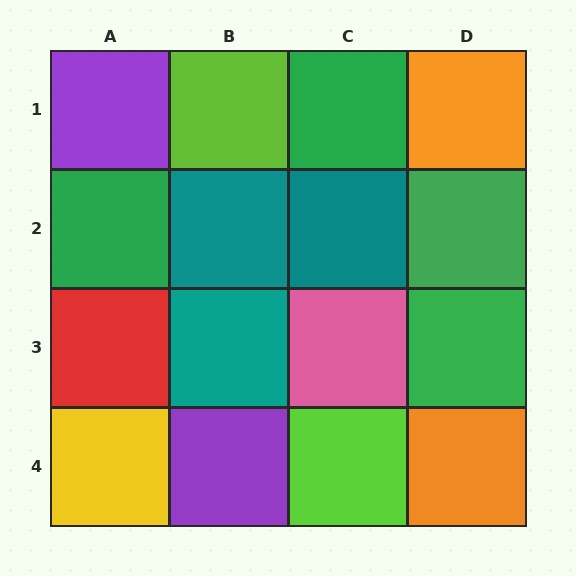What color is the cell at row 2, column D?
Green.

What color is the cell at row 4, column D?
Orange.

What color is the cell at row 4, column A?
Yellow.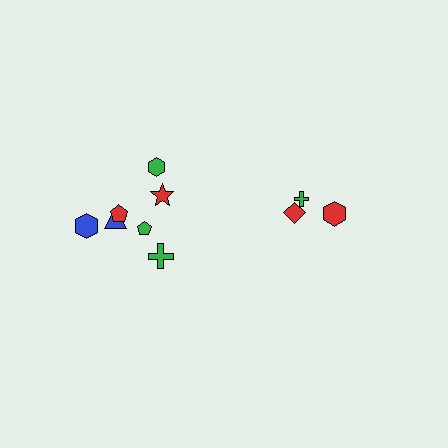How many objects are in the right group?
There are 3 objects.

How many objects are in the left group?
There are 7 objects.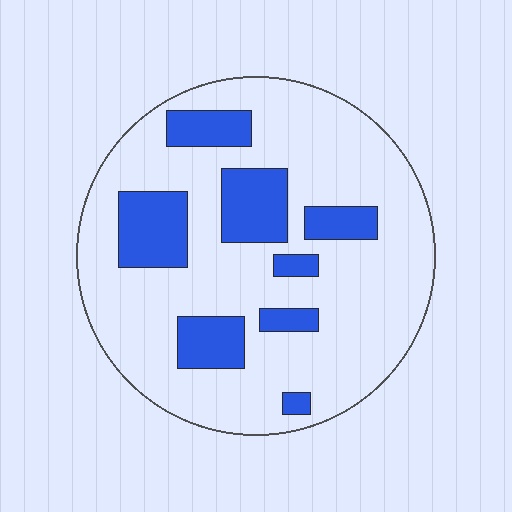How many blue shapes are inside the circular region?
8.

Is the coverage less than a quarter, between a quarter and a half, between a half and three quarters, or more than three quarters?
Less than a quarter.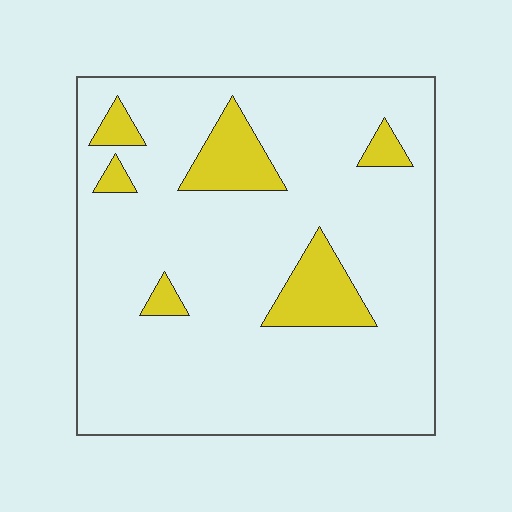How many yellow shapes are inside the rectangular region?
6.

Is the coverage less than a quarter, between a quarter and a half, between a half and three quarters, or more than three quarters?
Less than a quarter.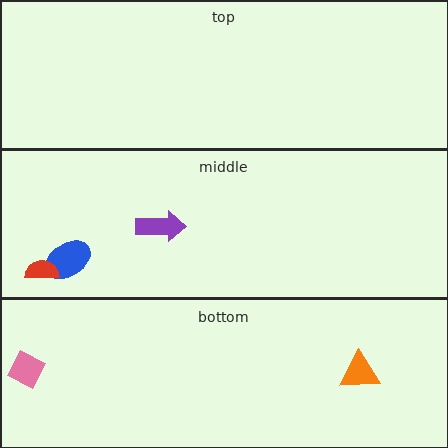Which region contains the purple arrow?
The middle region.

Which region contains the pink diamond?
The bottom region.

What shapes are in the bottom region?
The pink diamond, the orange triangle.